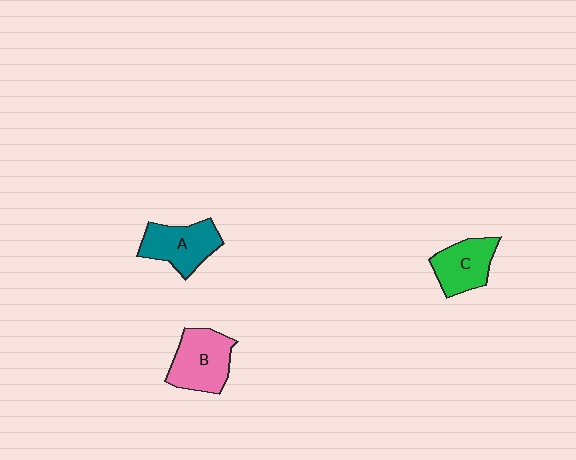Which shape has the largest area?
Shape B (pink).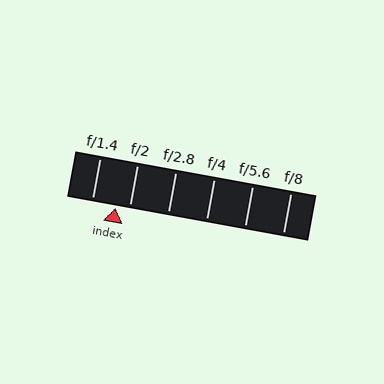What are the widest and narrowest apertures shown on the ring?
The widest aperture shown is f/1.4 and the narrowest is f/8.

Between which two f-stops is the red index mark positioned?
The index mark is between f/1.4 and f/2.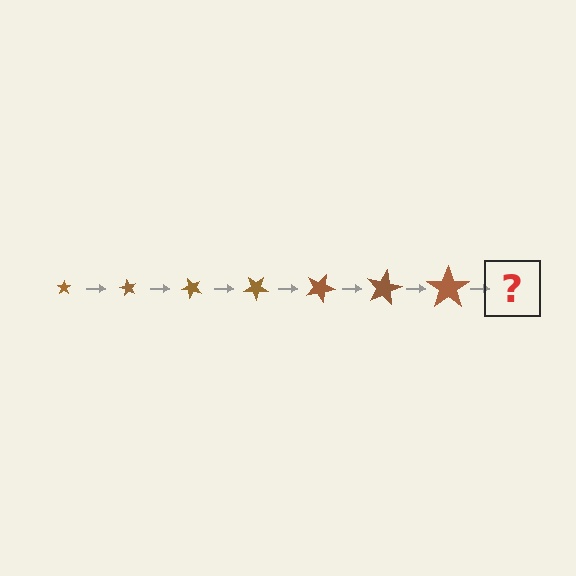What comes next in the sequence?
The next element should be a star, larger than the previous one and rotated 420 degrees from the start.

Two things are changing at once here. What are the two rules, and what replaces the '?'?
The two rules are that the star grows larger each step and it rotates 60 degrees each step. The '?' should be a star, larger than the previous one and rotated 420 degrees from the start.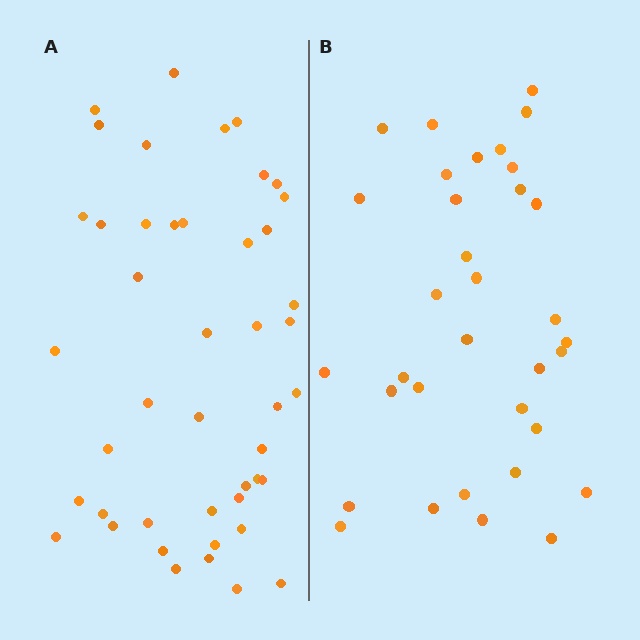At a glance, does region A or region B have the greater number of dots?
Region A (the left region) has more dots.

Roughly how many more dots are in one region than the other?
Region A has roughly 12 or so more dots than region B.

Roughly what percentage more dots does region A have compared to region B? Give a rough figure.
About 30% more.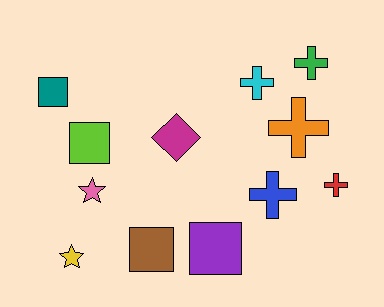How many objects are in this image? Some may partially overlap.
There are 12 objects.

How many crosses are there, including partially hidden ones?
There are 5 crosses.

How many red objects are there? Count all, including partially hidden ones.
There is 1 red object.